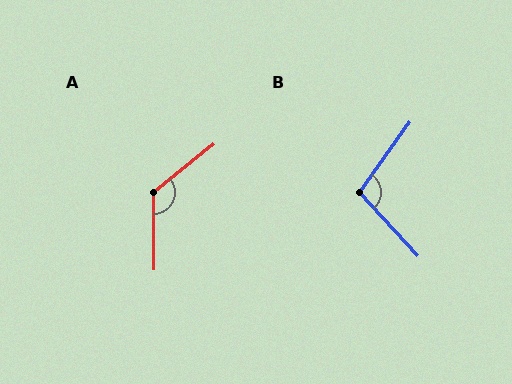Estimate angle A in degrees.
Approximately 128 degrees.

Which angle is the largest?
A, at approximately 128 degrees.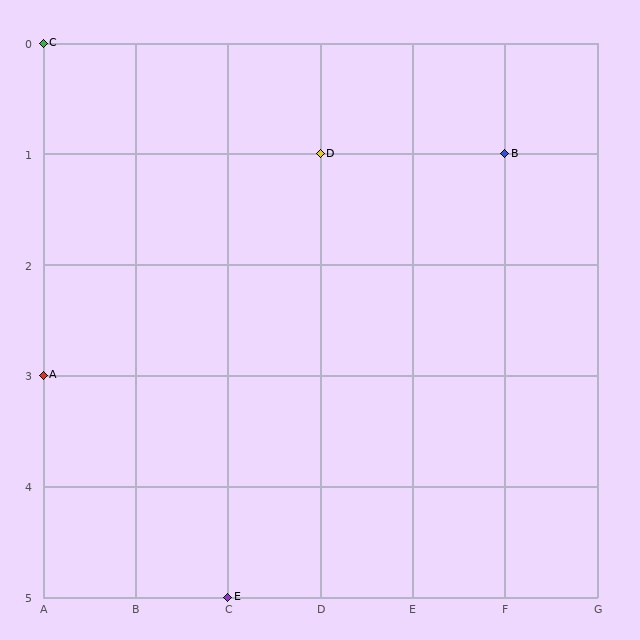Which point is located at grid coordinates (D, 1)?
Point D is at (D, 1).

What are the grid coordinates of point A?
Point A is at grid coordinates (A, 3).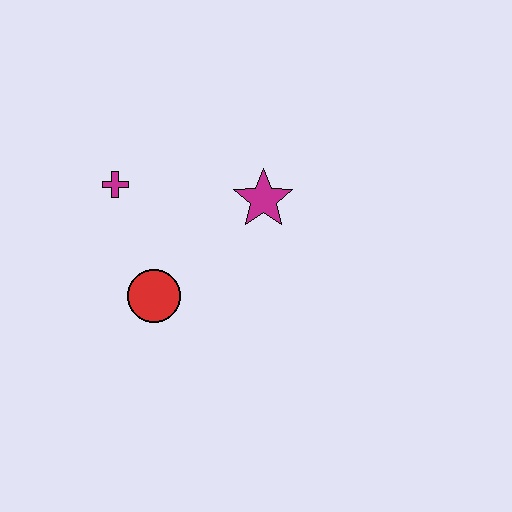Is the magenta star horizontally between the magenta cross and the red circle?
No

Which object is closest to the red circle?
The magenta cross is closest to the red circle.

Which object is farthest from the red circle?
The magenta star is farthest from the red circle.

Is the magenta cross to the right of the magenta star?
No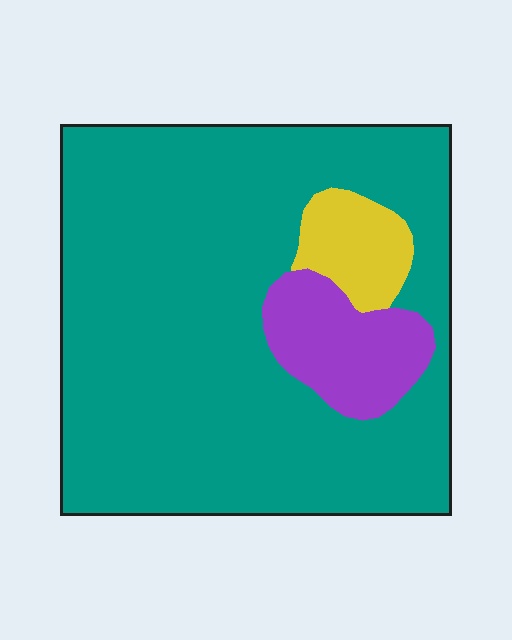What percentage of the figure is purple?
Purple covers 11% of the figure.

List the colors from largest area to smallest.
From largest to smallest: teal, purple, yellow.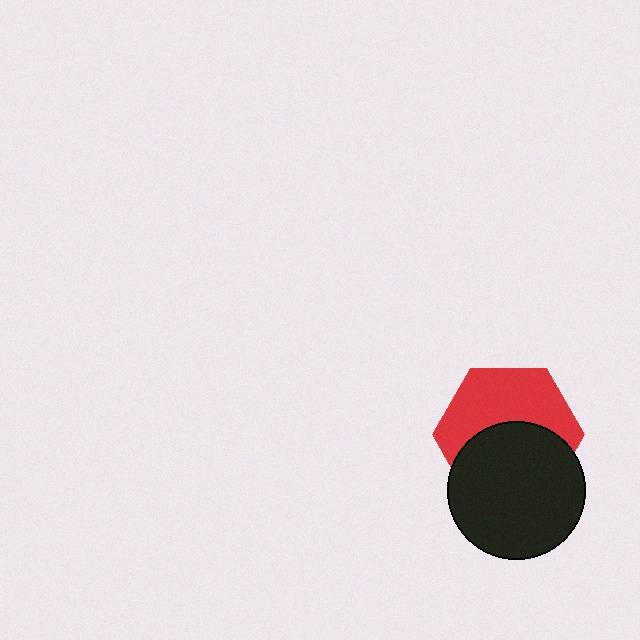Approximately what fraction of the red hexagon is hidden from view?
Roughly 49% of the red hexagon is hidden behind the black circle.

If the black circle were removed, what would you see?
You would see the complete red hexagon.